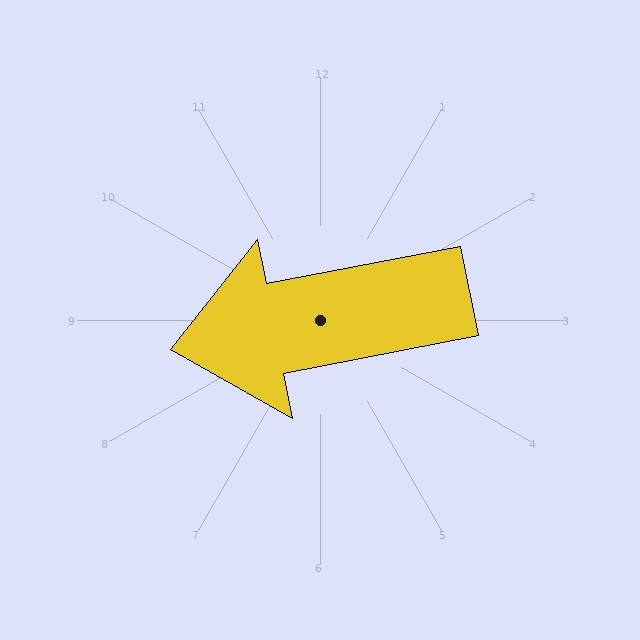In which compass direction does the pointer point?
West.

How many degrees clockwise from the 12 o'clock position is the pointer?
Approximately 259 degrees.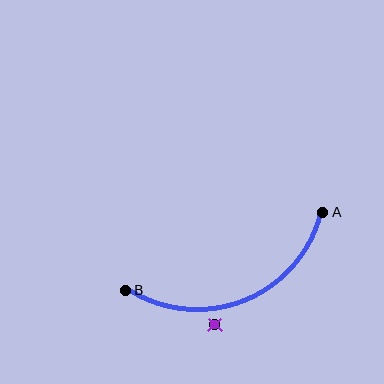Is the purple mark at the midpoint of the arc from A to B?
No — the purple mark does not lie on the arc at all. It sits slightly outside the curve.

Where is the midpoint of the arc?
The arc midpoint is the point on the curve farthest from the straight line joining A and B. It sits below that line.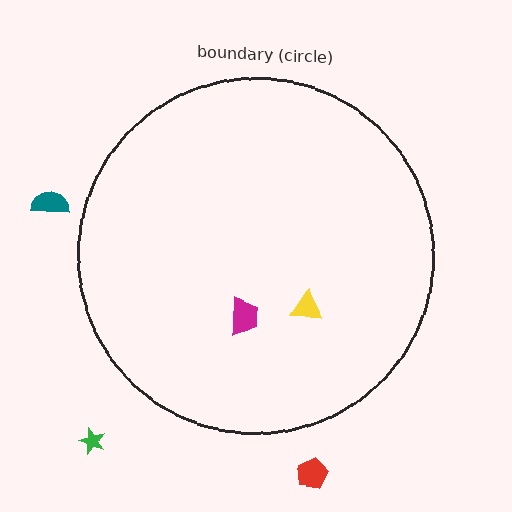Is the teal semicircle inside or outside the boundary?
Outside.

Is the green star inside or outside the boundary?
Outside.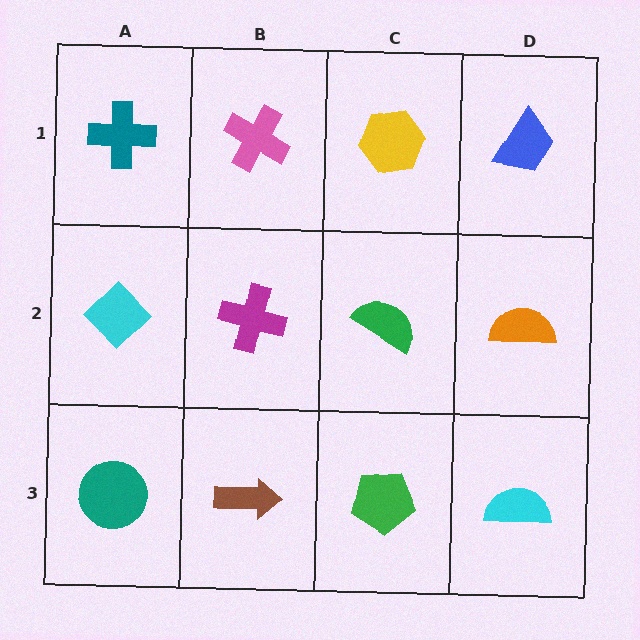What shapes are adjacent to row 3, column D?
An orange semicircle (row 2, column D), a green pentagon (row 3, column C).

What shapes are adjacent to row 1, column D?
An orange semicircle (row 2, column D), a yellow hexagon (row 1, column C).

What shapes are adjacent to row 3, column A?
A cyan diamond (row 2, column A), a brown arrow (row 3, column B).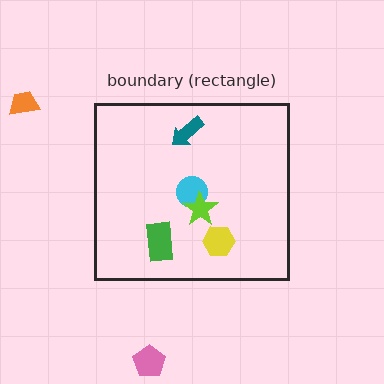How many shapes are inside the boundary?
5 inside, 2 outside.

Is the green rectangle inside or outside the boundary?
Inside.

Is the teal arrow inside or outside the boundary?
Inside.